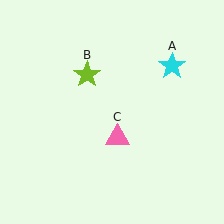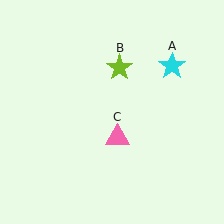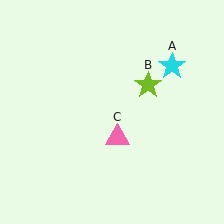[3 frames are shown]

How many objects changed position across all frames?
1 object changed position: lime star (object B).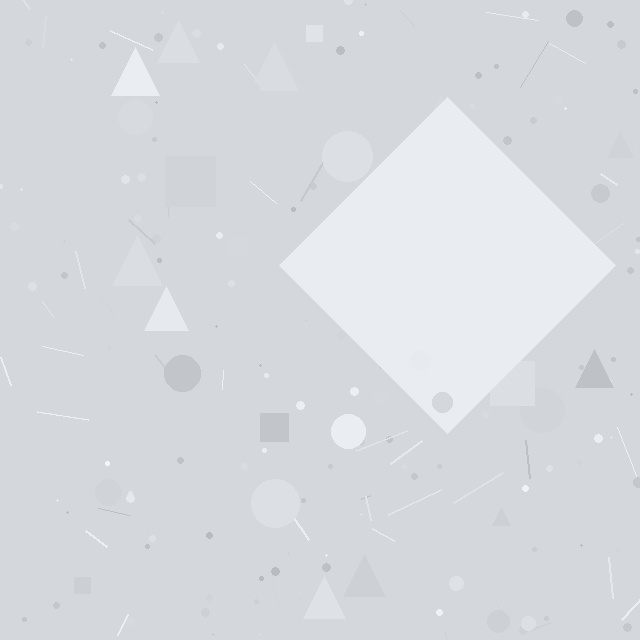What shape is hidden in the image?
A diamond is hidden in the image.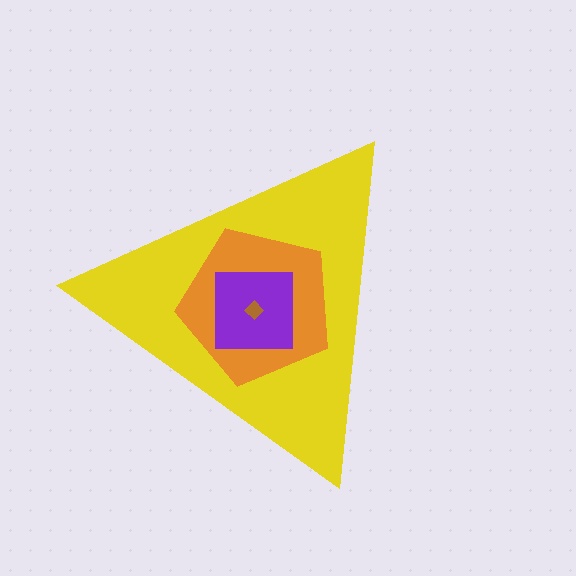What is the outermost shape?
The yellow triangle.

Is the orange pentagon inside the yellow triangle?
Yes.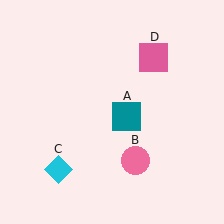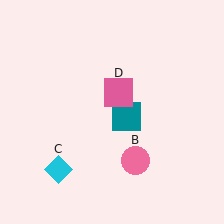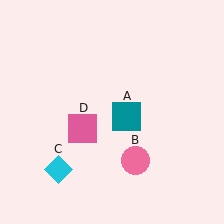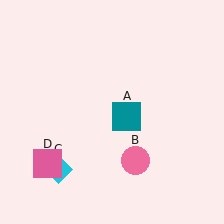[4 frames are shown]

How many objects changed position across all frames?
1 object changed position: pink square (object D).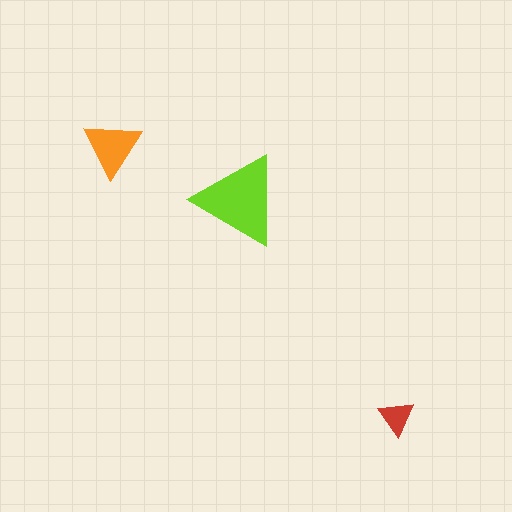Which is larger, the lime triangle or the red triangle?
The lime one.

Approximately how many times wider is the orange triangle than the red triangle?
About 1.5 times wider.